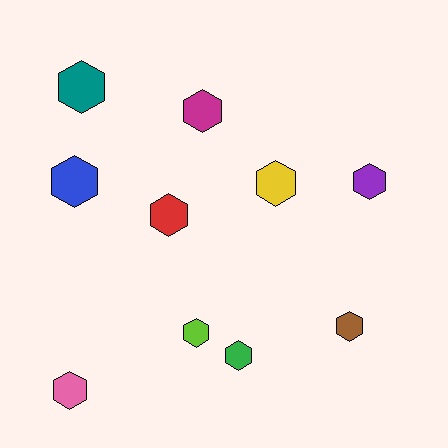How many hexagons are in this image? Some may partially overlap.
There are 10 hexagons.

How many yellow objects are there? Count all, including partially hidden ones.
There is 1 yellow object.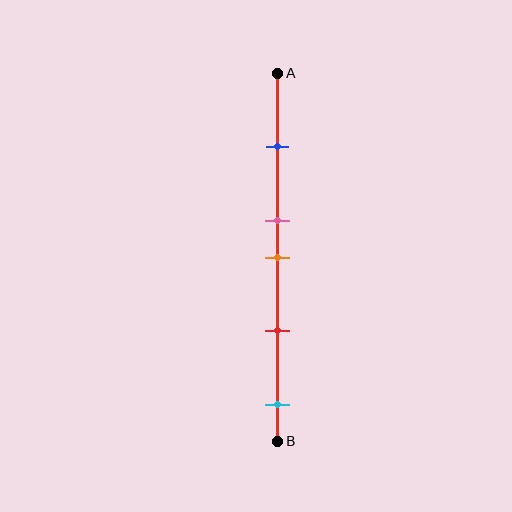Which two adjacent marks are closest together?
The pink and orange marks are the closest adjacent pair.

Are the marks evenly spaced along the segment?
No, the marks are not evenly spaced.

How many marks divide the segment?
There are 5 marks dividing the segment.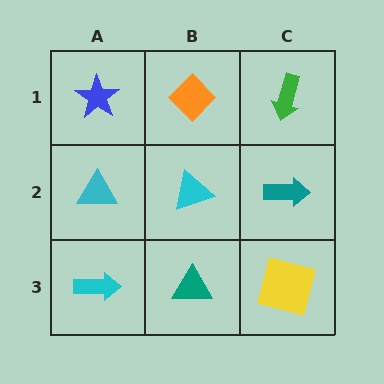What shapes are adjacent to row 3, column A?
A cyan triangle (row 2, column A), a teal triangle (row 3, column B).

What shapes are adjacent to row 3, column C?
A teal arrow (row 2, column C), a teal triangle (row 3, column B).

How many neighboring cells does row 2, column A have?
3.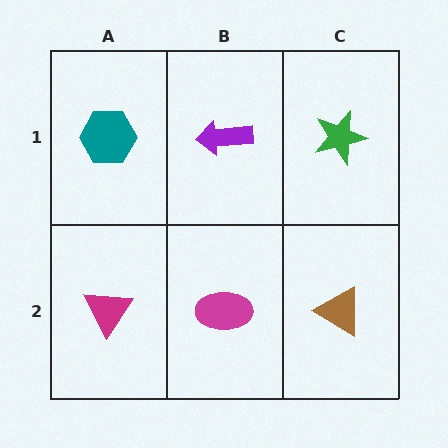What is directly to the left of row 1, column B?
A teal hexagon.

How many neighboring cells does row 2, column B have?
3.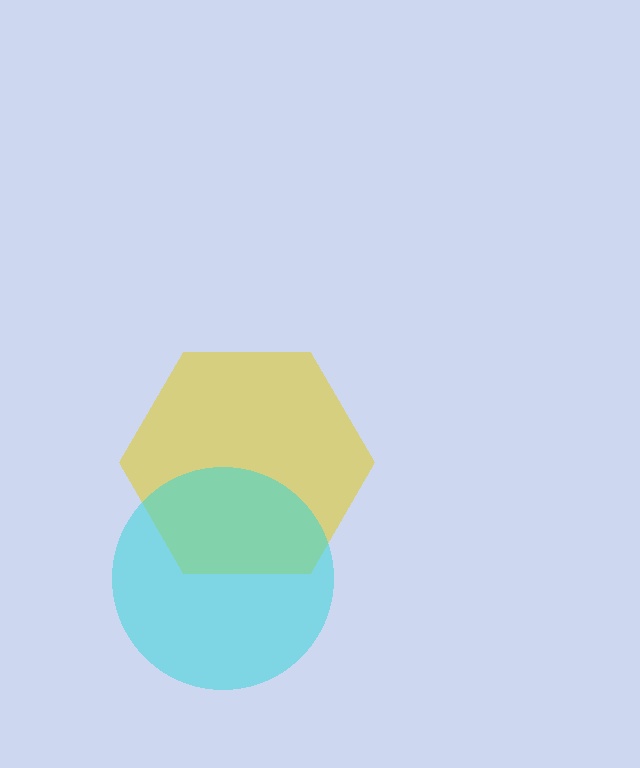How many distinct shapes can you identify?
There are 2 distinct shapes: a yellow hexagon, a cyan circle.